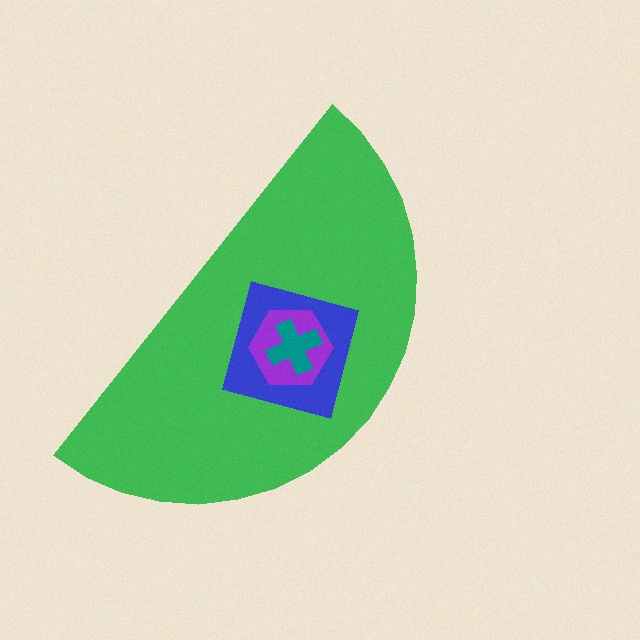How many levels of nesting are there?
4.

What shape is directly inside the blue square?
The purple hexagon.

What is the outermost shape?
The green semicircle.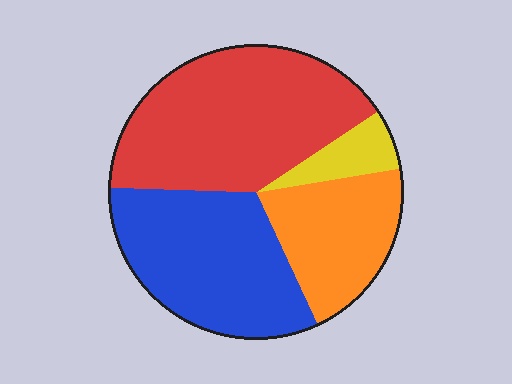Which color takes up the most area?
Red, at roughly 40%.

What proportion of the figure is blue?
Blue covers around 30% of the figure.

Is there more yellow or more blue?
Blue.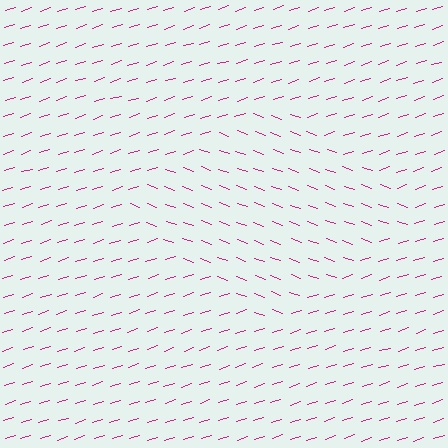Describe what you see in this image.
The image is filled with small magenta line segments. A diamond region in the image has lines oriented differently from the surrounding lines, creating a visible texture boundary.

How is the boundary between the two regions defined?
The boundary is defined purely by a change in line orientation (approximately 38 degrees difference). All lines are the same color and thickness.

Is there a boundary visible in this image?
Yes, there is a texture boundary formed by a change in line orientation.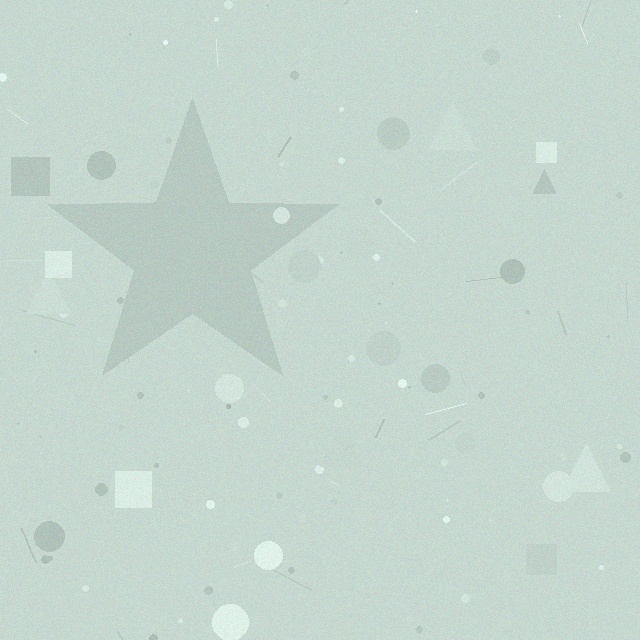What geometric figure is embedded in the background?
A star is embedded in the background.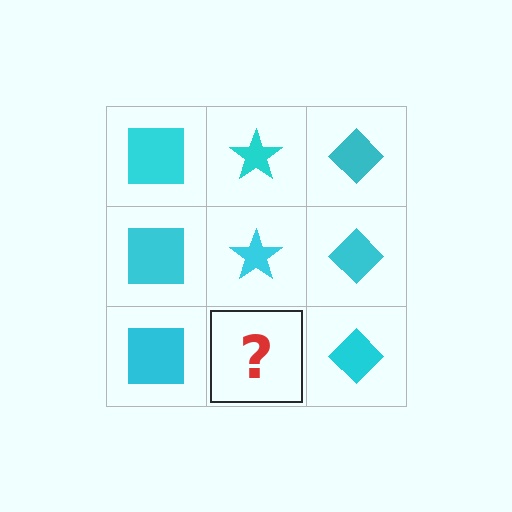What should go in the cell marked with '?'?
The missing cell should contain a cyan star.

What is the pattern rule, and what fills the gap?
The rule is that each column has a consistent shape. The gap should be filled with a cyan star.